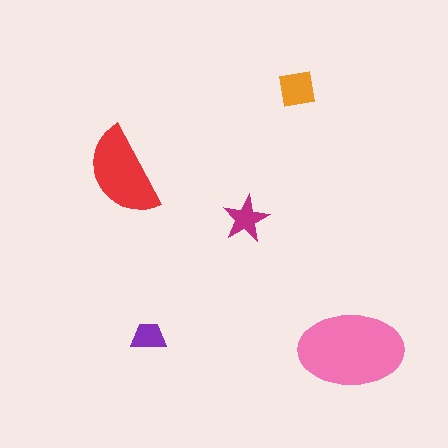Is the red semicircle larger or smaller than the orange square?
Larger.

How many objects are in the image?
There are 5 objects in the image.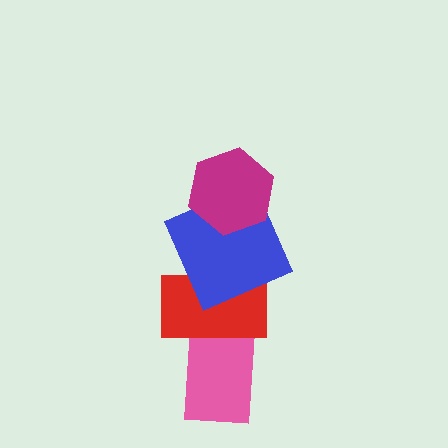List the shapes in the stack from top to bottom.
From top to bottom: the magenta hexagon, the blue square, the red rectangle, the pink rectangle.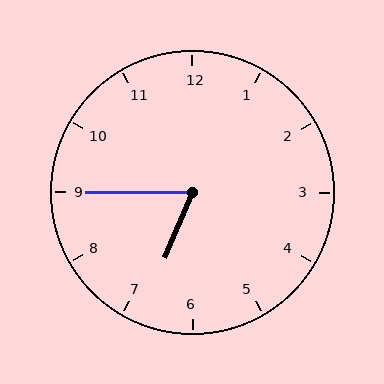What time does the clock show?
6:45.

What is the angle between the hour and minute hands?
Approximately 68 degrees.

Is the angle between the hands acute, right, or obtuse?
It is acute.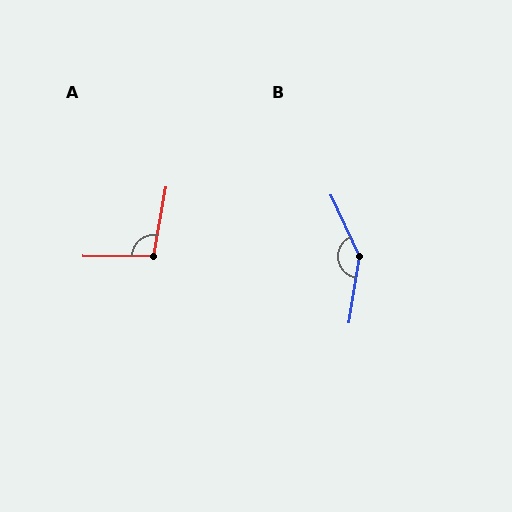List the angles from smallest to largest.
A (100°), B (146°).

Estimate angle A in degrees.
Approximately 100 degrees.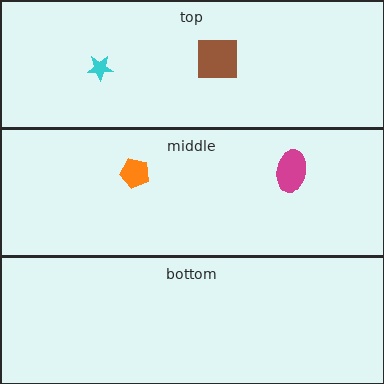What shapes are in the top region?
The brown square, the cyan star.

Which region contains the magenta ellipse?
The middle region.